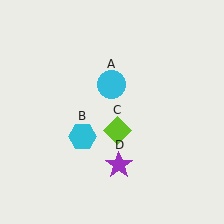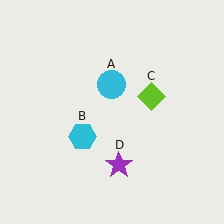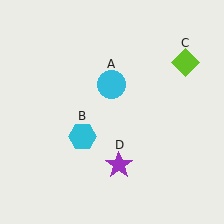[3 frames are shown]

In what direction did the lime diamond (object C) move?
The lime diamond (object C) moved up and to the right.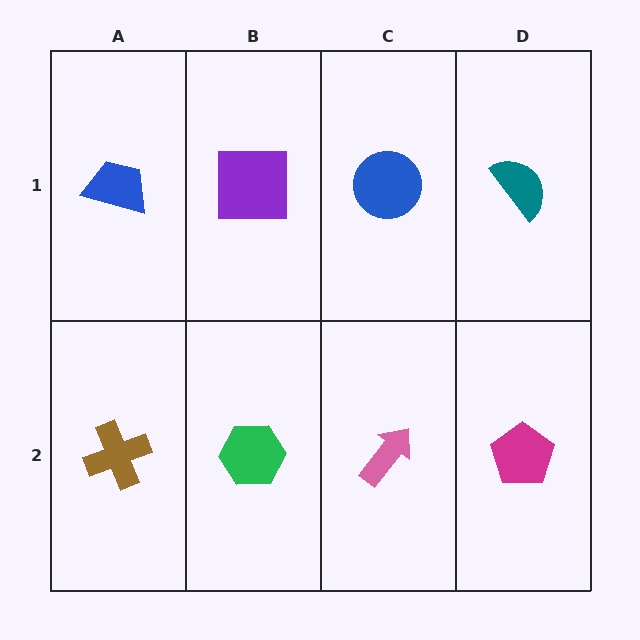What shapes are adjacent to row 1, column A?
A brown cross (row 2, column A), a purple square (row 1, column B).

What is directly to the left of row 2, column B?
A brown cross.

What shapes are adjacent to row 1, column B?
A green hexagon (row 2, column B), a blue trapezoid (row 1, column A), a blue circle (row 1, column C).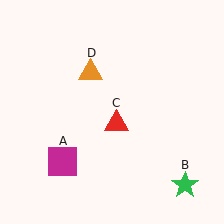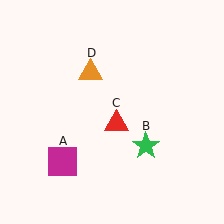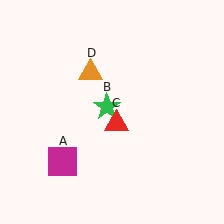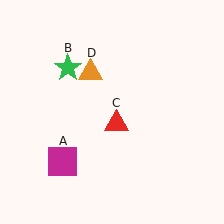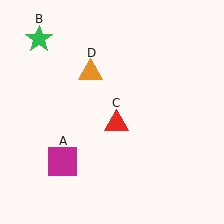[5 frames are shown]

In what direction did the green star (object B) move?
The green star (object B) moved up and to the left.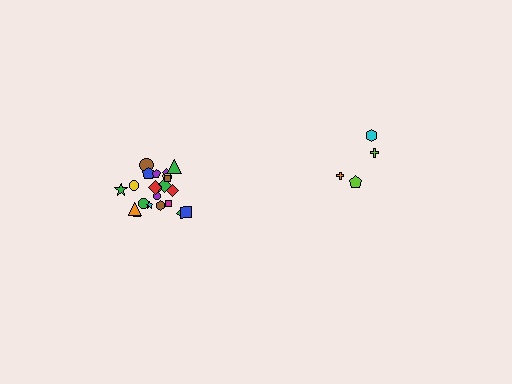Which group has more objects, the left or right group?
The left group.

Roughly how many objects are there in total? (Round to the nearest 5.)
Roughly 25 objects in total.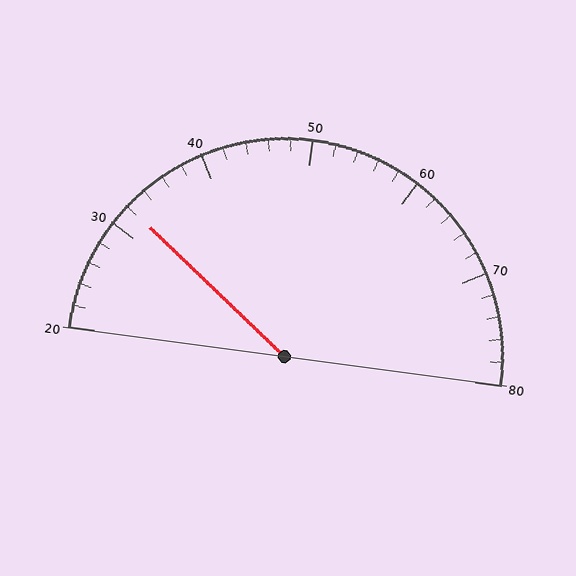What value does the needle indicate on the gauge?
The needle indicates approximately 32.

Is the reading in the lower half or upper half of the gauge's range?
The reading is in the lower half of the range (20 to 80).